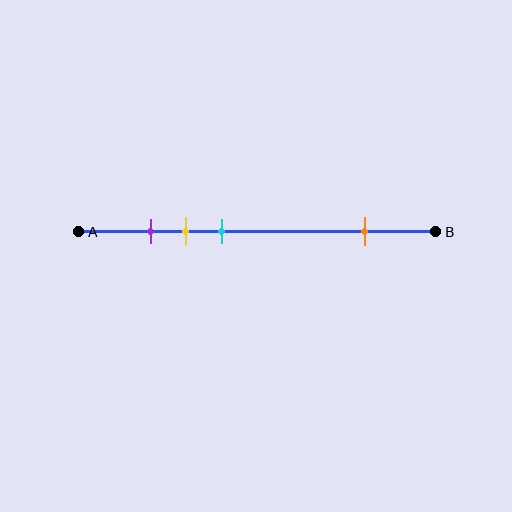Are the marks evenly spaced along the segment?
No, the marks are not evenly spaced.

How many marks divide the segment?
There are 4 marks dividing the segment.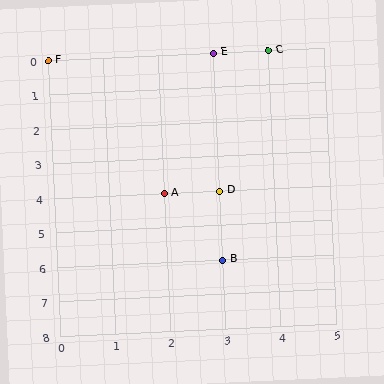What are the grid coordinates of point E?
Point E is at grid coordinates (3, 0).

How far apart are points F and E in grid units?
Points F and E are 3 columns apart.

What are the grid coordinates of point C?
Point C is at grid coordinates (4, 0).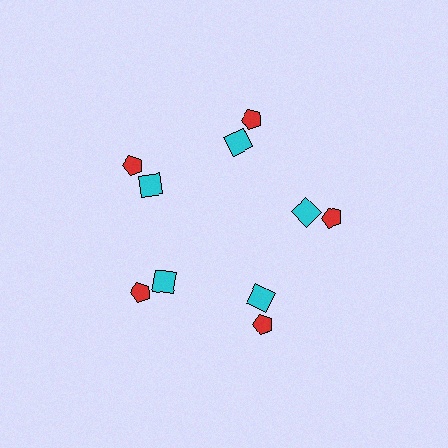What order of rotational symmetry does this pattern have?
This pattern has 5-fold rotational symmetry.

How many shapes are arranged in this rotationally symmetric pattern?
There are 10 shapes, arranged in 5 groups of 2.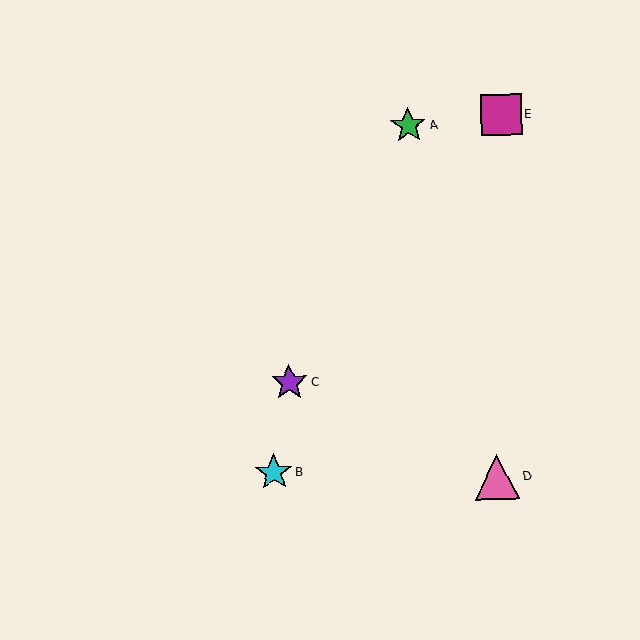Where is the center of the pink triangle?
The center of the pink triangle is at (497, 477).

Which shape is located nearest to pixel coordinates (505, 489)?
The pink triangle (labeled D) at (497, 477) is nearest to that location.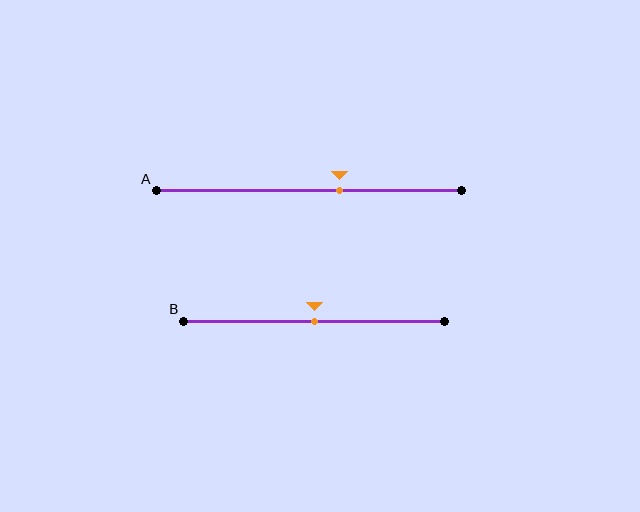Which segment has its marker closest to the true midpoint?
Segment B has its marker closest to the true midpoint.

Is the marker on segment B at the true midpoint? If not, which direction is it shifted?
Yes, the marker on segment B is at the true midpoint.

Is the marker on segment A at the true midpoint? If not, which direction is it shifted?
No, the marker on segment A is shifted to the right by about 10% of the segment length.